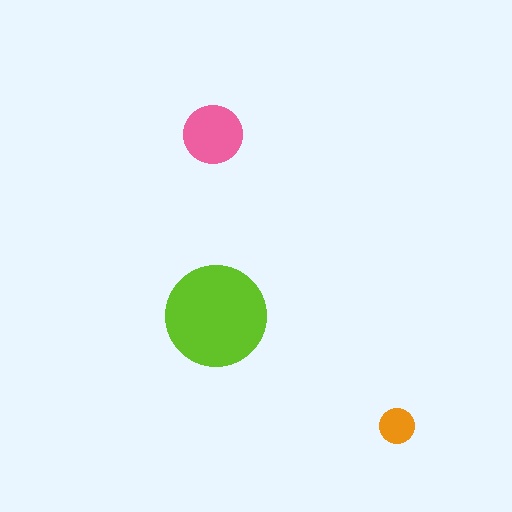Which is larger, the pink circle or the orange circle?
The pink one.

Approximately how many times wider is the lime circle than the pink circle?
About 1.5 times wider.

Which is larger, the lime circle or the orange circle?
The lime one.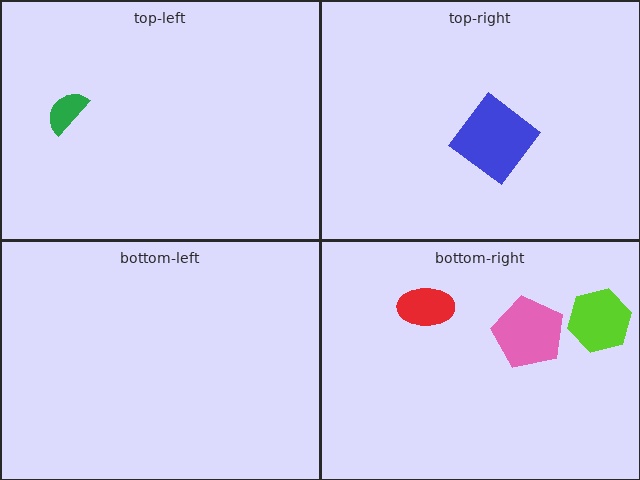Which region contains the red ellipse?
The bottom-right region.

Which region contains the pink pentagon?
The bottom-right region.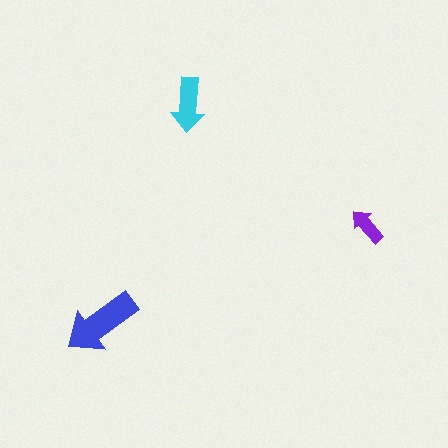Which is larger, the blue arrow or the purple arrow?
The blue one.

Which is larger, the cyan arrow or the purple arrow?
The cyan one.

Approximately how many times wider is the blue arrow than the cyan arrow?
About 1.5 times wider.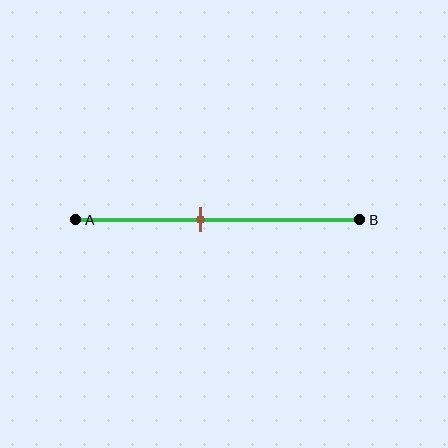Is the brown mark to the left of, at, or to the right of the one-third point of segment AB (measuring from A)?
The brown mark is to the right of the one-third point of segment AB.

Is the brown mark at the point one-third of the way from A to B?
No, the mark is at about 45% from A, not at the 33% one-third point.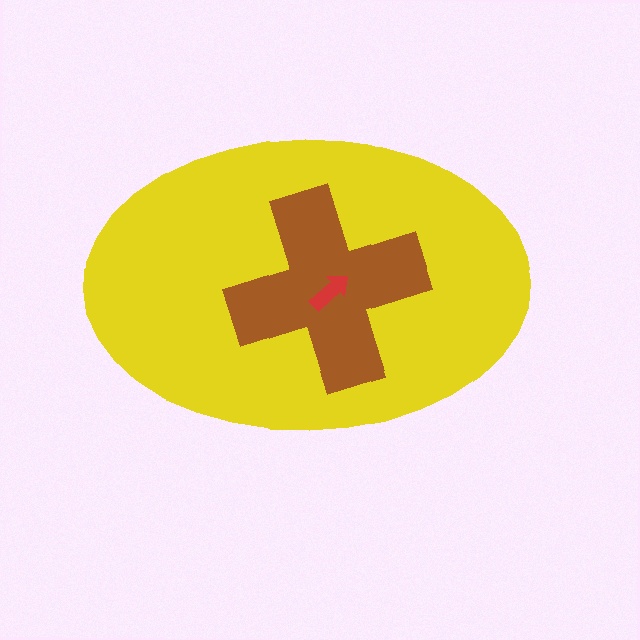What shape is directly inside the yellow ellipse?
The brown cross.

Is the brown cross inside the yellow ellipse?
Yes.